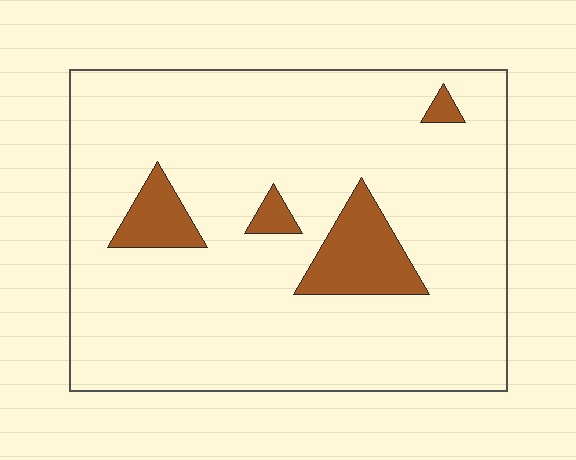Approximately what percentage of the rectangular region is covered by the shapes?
Approximately 10%.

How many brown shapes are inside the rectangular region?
4.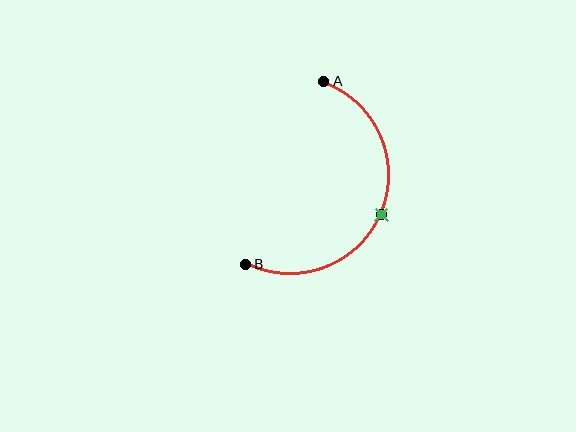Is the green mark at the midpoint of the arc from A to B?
Yes. The green mark lies on the arc at equal arc-length from both A and B — it is the arc midpoint.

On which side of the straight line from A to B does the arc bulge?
The arc bulges to the right of the straight line connecting A and B.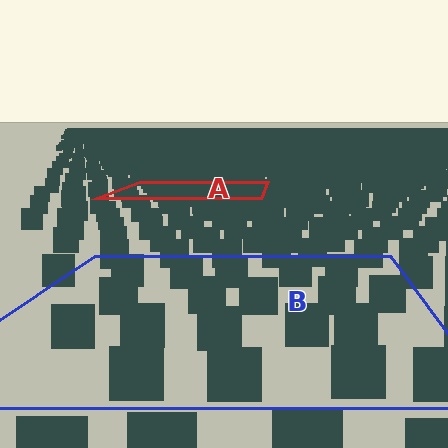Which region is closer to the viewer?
Region B is closer. The texture elements there are larger and more spread out.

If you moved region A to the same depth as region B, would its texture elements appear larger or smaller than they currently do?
They would appear larger. At a closer depth, the same texture elements are projected at a bigger on-screen size.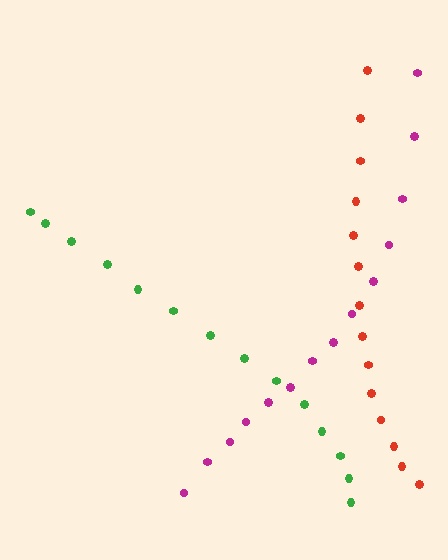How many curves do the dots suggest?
There are 3 distinct paths.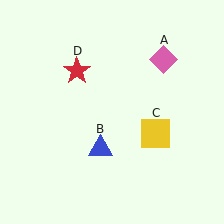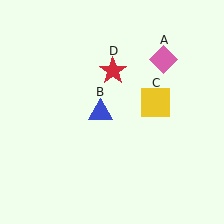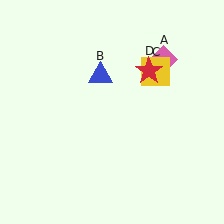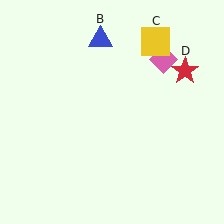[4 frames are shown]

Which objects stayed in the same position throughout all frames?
Pink diamond (object A) remained stationary.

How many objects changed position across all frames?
3 objects changed position: blue triangle (object B), yellow square (object C), red star (object D).